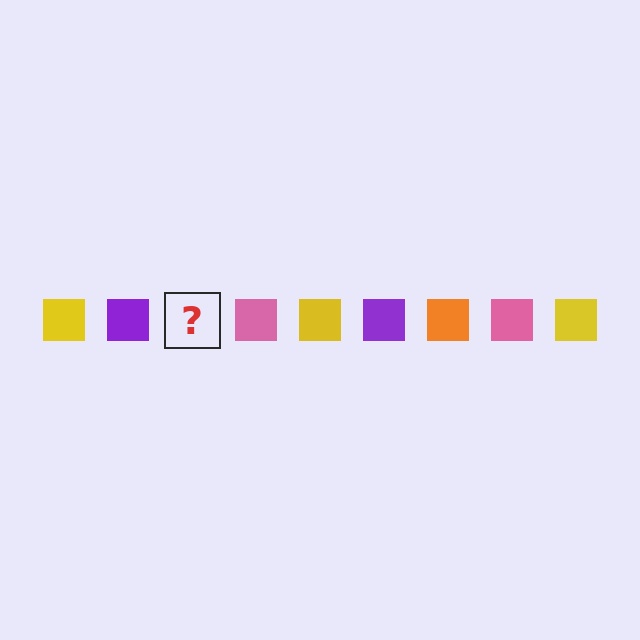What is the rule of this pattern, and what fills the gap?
The rule is that the pattern cycles through yellow, purple, orange, pink squares. The gap should be filled with an orange square.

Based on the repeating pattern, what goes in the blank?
The blank should be an orange square.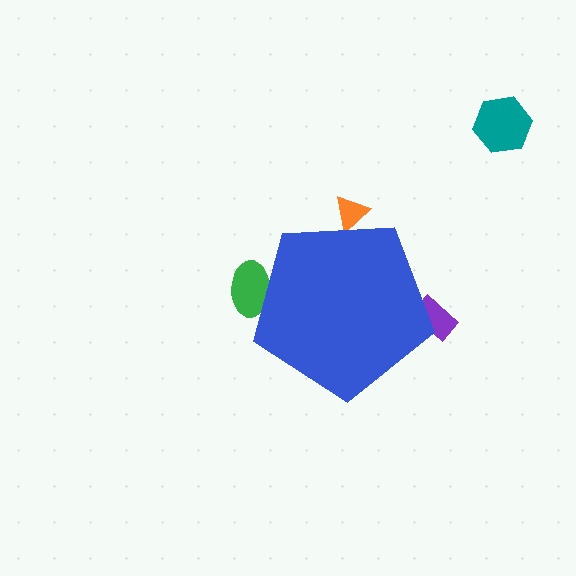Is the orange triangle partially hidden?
Yes, the orange triangle is partially hidden behind the blue pentagon.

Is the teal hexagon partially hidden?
No, the teal hexagon is fully visible.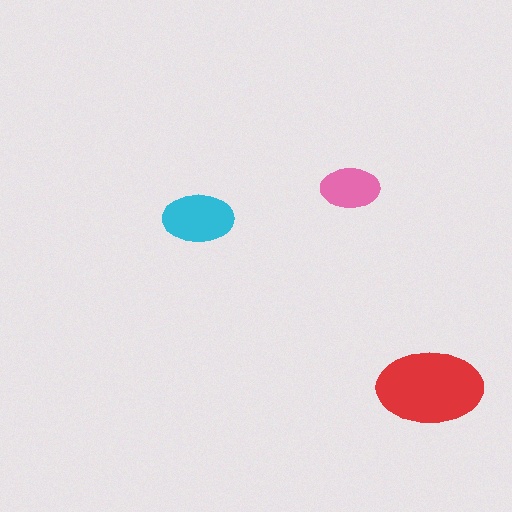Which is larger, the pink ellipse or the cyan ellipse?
The cyan one.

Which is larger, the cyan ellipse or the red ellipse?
The red one.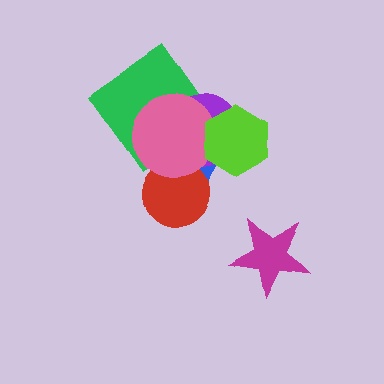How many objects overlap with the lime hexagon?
3 objects overlap with the lime hexagon.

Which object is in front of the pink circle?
The lime hexagon is in front of the pink circle.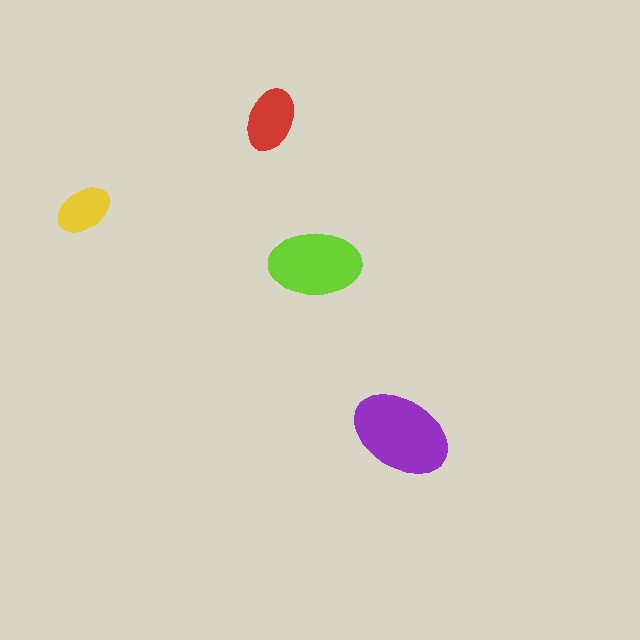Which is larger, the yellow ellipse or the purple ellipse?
The purple one.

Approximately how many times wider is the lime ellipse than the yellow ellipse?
About 1.5 times wider.